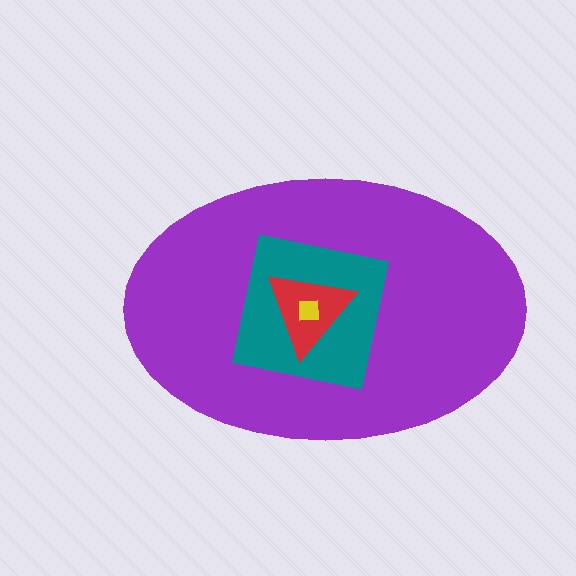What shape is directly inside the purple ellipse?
The teal square.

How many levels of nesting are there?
4.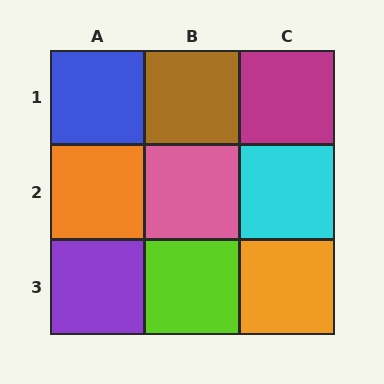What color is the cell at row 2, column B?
Pink.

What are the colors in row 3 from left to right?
Purple, lime, orange.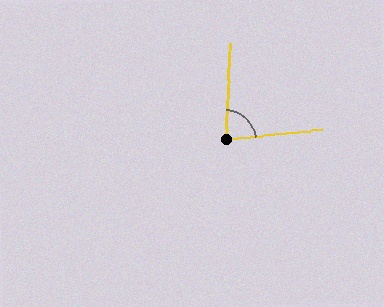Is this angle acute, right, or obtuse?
It is acute.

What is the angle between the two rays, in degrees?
Approximately 82 degrees.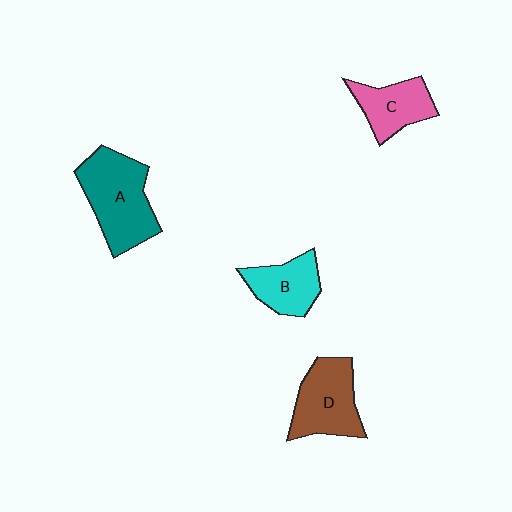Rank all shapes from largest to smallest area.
From largest to smallest: A (teal), D (brown), B (cyan), C (pink).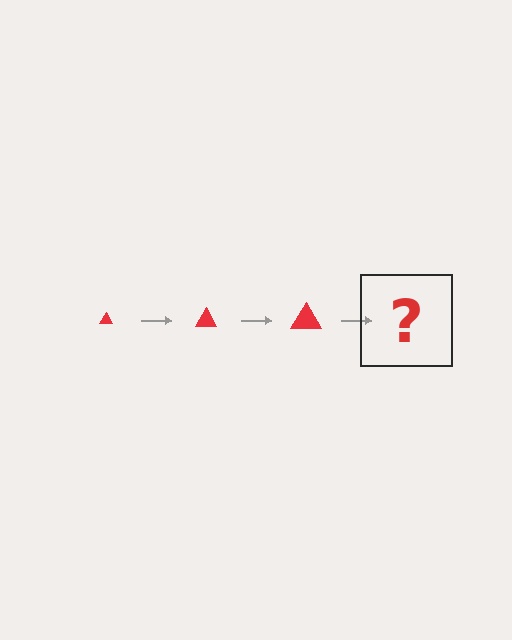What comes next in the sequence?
The next element should be a red triangle, larger than the previous one.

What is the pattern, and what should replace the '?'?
The pattern is that the triangle gets progressively larger each step. The '?' should be a red triangle, larger than the previous one.